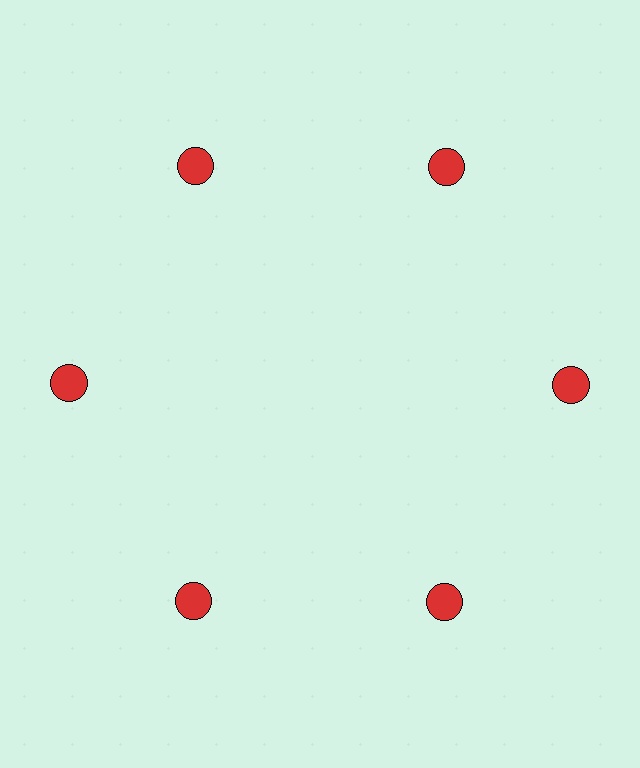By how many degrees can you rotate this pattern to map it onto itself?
The pattern maps onto itself every 60 degrees of rotation.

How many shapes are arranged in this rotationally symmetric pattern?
There are 6 shapes, arranged in 6 groups of 1.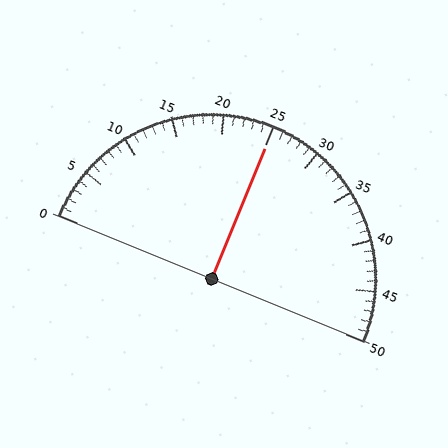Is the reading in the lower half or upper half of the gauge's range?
The reading is in the upper half of the range (0 to 50).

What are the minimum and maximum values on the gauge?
The gauge ranges from 0 to 50.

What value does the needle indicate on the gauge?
The needle indicates approximately 25.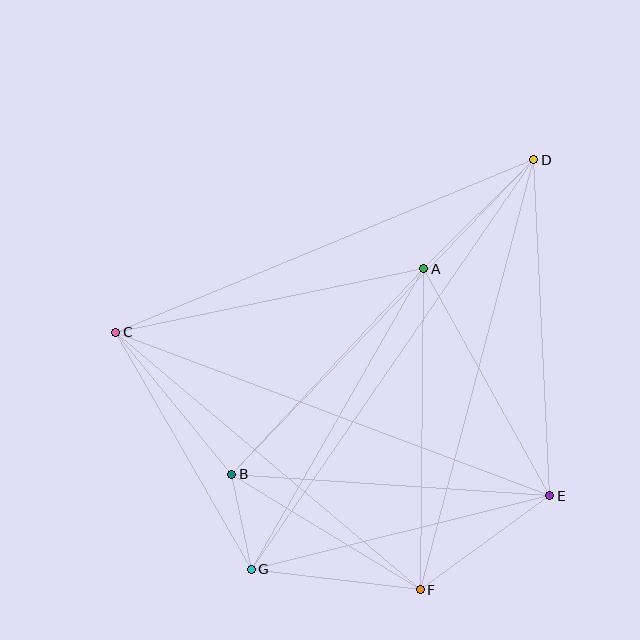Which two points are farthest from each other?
Points D and G are farthest from each other.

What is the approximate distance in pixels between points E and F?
The distance between E and F is approximately 160 pixels.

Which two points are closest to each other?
Points B and G are closest to each other.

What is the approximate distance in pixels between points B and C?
The distance between B and C is approximately 183 pixels.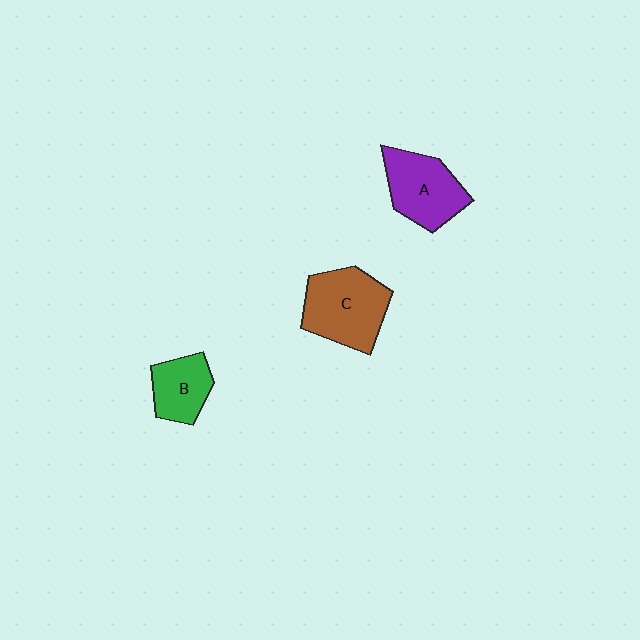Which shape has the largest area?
Shape C (brown).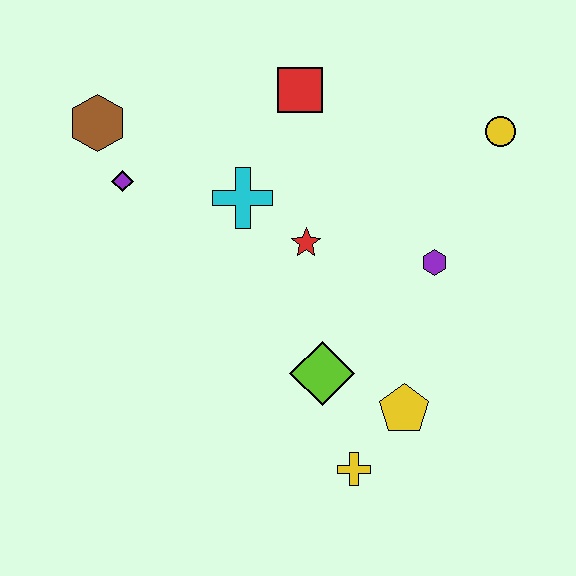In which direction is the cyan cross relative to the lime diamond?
The cyan cross is above the lime diamond.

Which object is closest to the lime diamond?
The yellow pentagon is closest to the lime diamond.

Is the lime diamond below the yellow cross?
No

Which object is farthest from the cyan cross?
The yellow cross is farthest from the cyan cross.